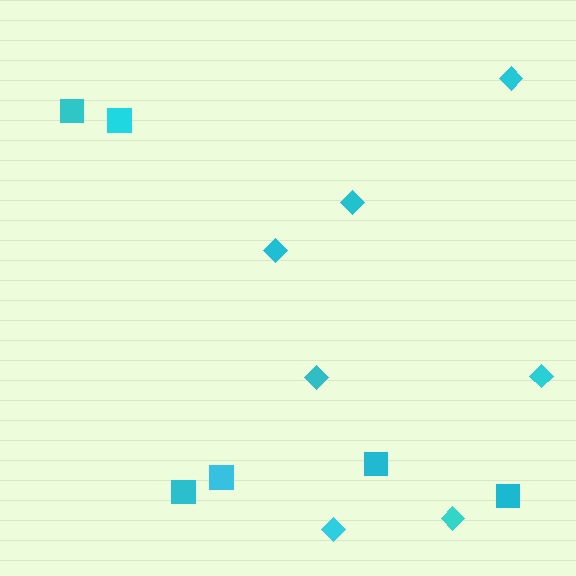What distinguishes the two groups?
There are 2 groups: one group of squares (6) and one group of diamonds (7).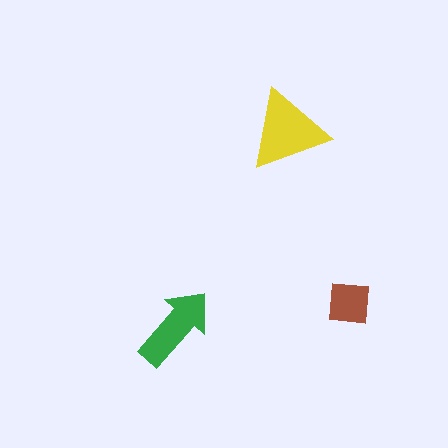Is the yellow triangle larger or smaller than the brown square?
Larger.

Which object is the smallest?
The brown square.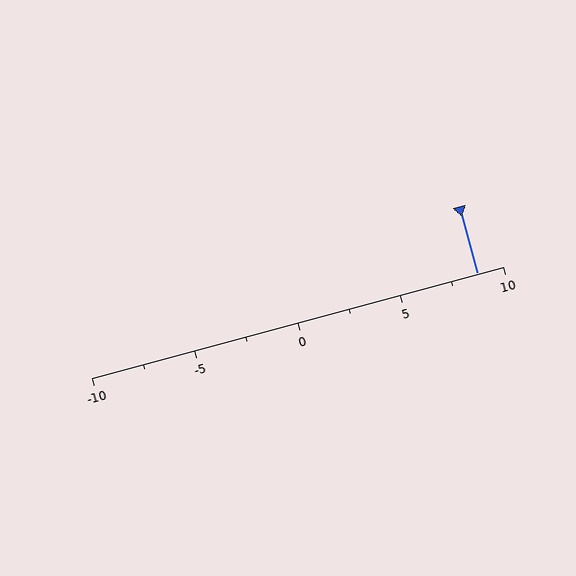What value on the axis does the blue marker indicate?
The marker indicates approximately 8.8.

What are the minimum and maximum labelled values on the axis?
The axis runs from -10 to 10.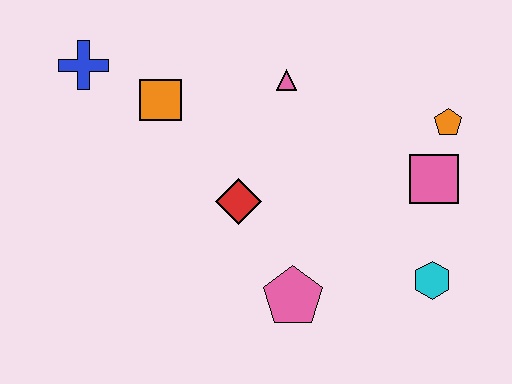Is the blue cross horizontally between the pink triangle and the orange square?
No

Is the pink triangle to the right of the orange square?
Yes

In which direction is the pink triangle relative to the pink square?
The pink triangle is to the left of the pink square.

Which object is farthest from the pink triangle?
The cyan hexagon is farthest from the pink triangle.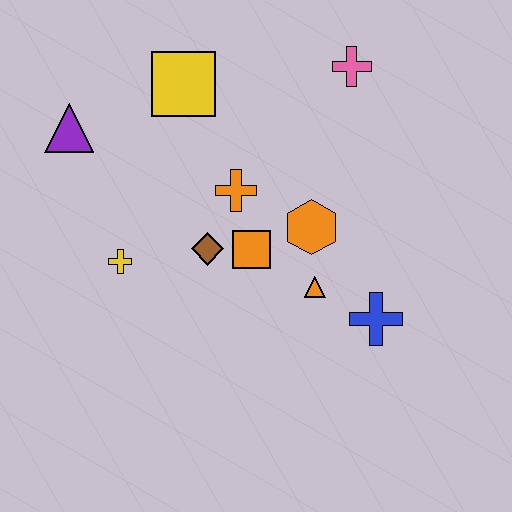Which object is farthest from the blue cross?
The purple triangle is farthest from the blue cross.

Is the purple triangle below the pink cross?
Yes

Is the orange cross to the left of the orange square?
Yes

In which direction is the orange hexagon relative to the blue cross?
The orange hexagon is above the blue cross.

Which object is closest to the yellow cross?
The brown diamond is closest to the yellow cross.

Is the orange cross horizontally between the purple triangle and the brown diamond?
No